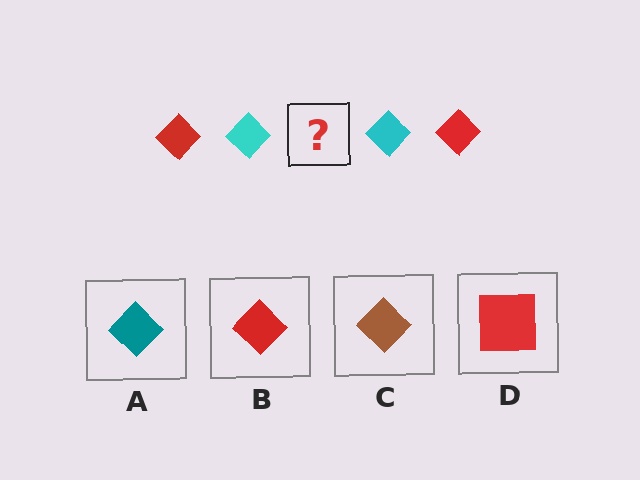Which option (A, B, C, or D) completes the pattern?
B.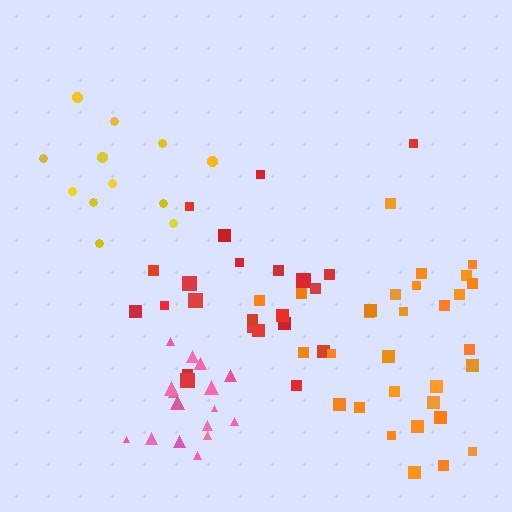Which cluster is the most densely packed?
Pink.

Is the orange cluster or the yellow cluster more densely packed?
Yellow.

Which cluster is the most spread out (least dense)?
Orange.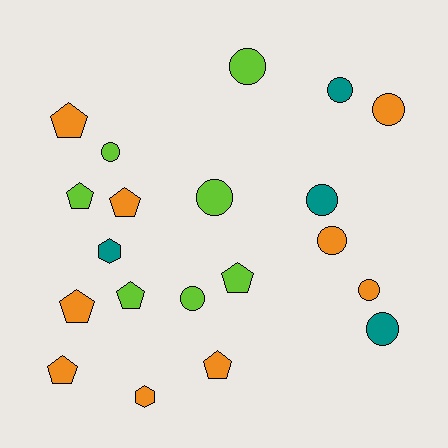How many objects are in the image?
There are 20 objects.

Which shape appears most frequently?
Circle, with 10 objects.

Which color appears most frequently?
Orange, with 9 objects.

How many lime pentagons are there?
There are 3 lime pentagons.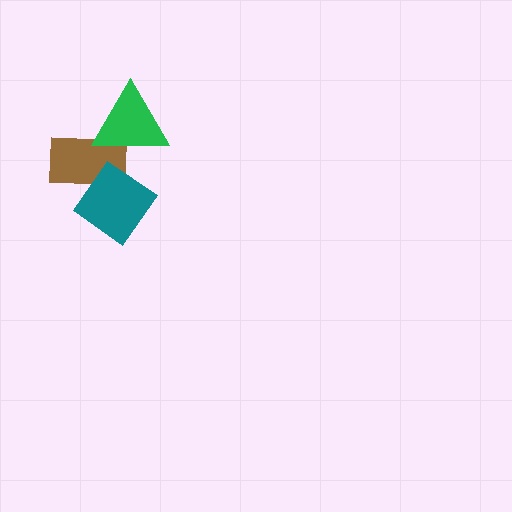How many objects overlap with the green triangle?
1 object overlaps with the green triangle.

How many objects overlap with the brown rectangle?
2 objects overlap with the brown rectangle.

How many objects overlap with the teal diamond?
1 object overlaps with the teal diamond.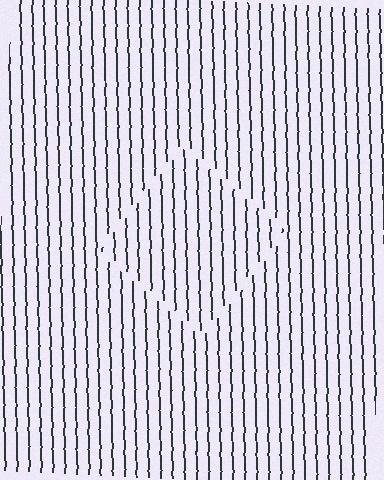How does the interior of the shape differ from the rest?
The interior of the shape contains the same grating, shifted by half a period — the contour is defined by the phase discontinuity where line-ends from the inner and outer gratings abut.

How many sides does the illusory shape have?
4 sides — the line-ends trace a square.